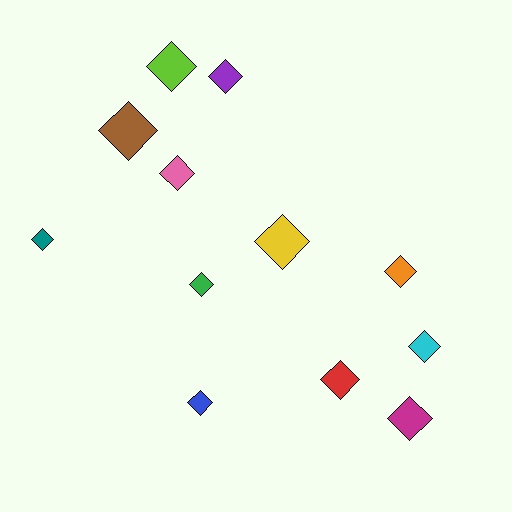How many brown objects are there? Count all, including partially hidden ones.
There is 1 brown object.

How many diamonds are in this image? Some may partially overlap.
There are 12 diamonds.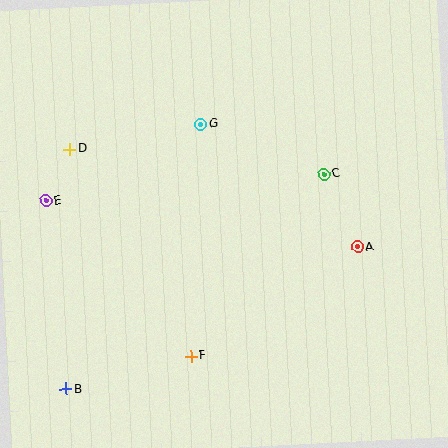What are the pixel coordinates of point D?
Point D is at (69, 149).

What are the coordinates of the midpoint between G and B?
The midpoint between G and B is at (133, 257).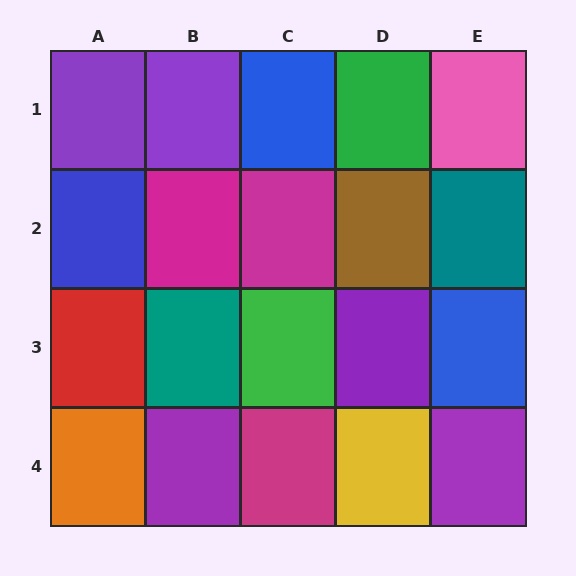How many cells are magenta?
3 cells are magenta.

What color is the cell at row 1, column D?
Green.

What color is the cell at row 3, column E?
Blue.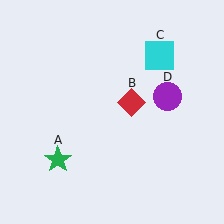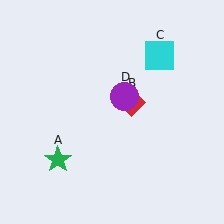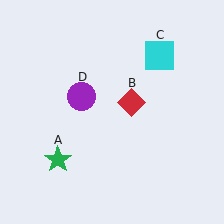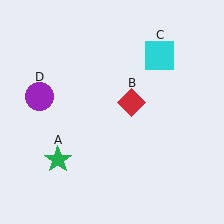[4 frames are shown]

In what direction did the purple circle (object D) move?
The purple circle (object D) moved left.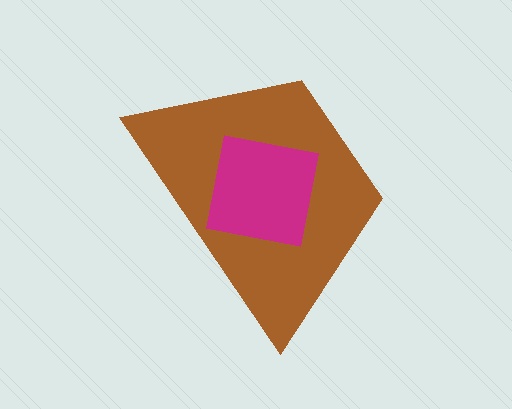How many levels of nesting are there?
2.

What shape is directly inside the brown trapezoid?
The magenta square.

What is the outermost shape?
The brown trapezoid.